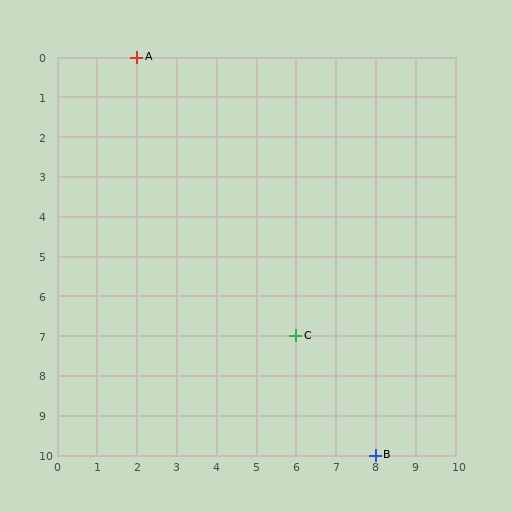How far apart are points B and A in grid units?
Points B and A are 6 columns and 10 rows apart (about 11.7 grid units diagonally).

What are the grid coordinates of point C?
Point C is at grid coordinates (6, 7).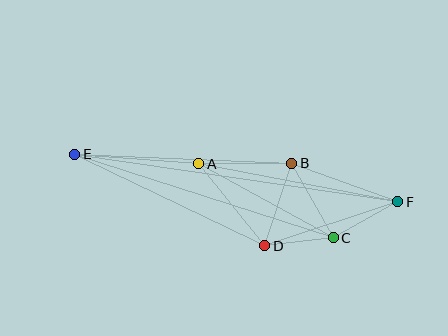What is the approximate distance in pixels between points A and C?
The distance between A and C is approximately 153 pixels.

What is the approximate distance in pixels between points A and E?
The distance between A and E is approximately 124 pixels.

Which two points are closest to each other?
Points C and D are closest to each other.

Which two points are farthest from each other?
Points E and F are farthest from each other.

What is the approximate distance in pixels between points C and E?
The distance between C and E is approximately 271 pixels.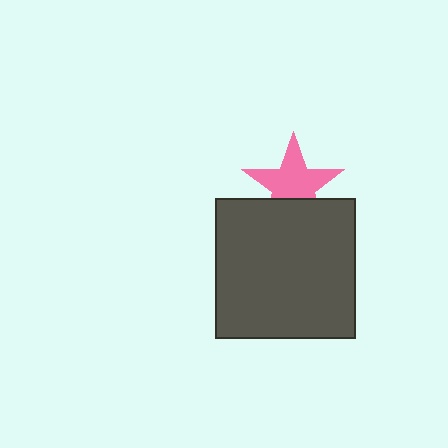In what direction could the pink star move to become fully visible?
The pink star could move up. That would shift it out from behind the dark gray square entirely.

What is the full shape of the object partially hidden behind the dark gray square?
The partially hidden object is a pink star.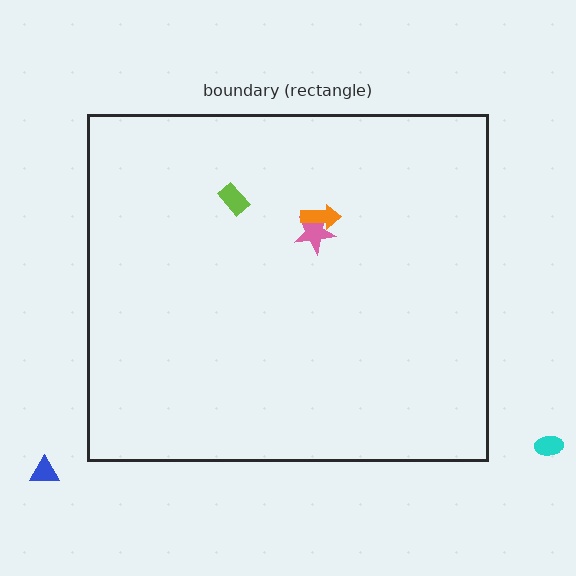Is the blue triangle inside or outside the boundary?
Outside.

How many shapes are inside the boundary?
3 inside, 2 outside.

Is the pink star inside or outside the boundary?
Inside.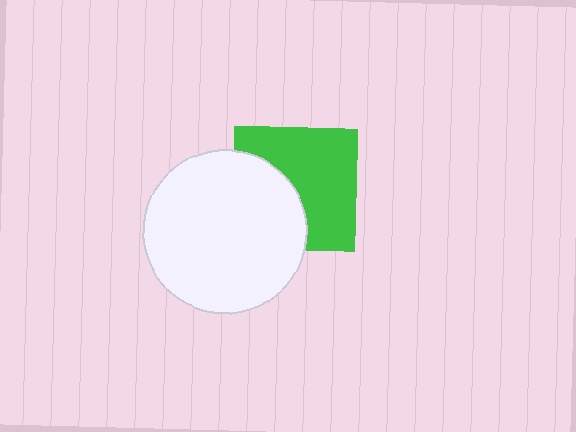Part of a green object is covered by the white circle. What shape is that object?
It is a square.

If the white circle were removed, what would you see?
You would see the complete green square.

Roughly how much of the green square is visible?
About half of it is visible (roughly 60%).